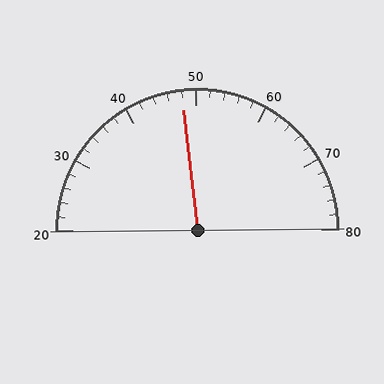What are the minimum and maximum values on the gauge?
The gauge ranges from 20 to 80.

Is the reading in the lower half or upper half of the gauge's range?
The reading is in the lower half of the range (20 to 80).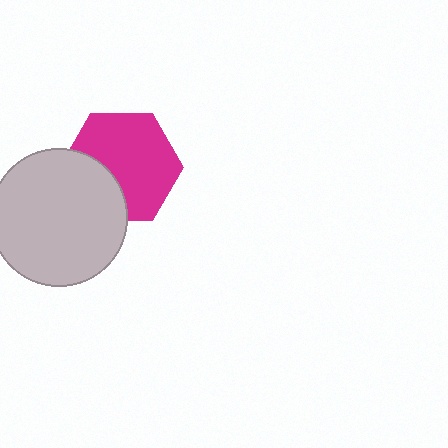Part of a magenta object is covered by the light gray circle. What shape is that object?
It is a hexagon.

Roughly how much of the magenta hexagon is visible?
Most of it is visible (roughly 70%).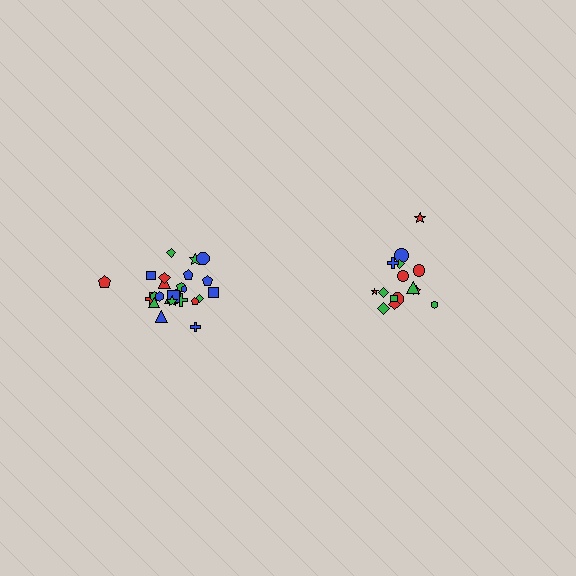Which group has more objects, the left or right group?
The left group.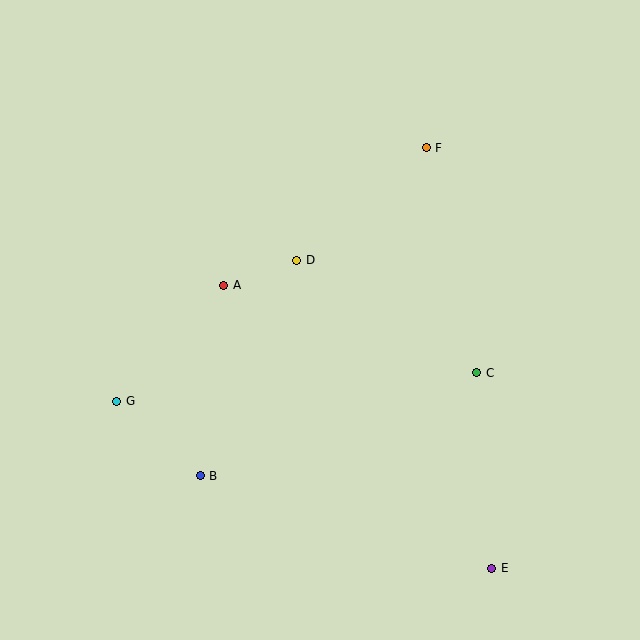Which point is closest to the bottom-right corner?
Point E is closest to the bottom-right corner.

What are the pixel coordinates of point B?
Point B is at (200, 476).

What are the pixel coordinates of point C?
Point C is at (477, 373).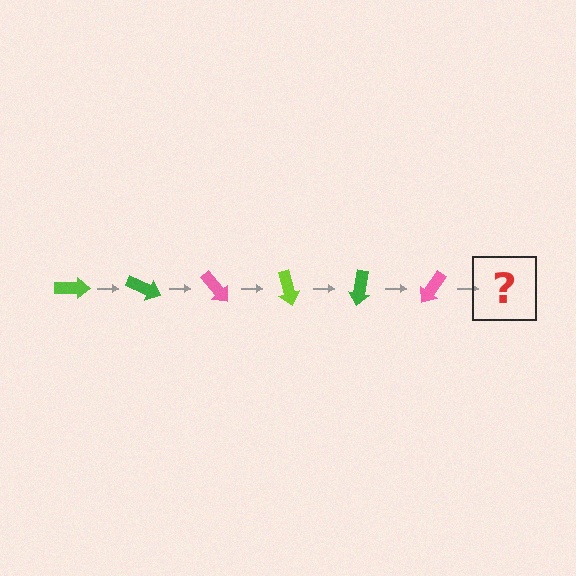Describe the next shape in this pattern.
It should be a lime arrow, rotated 150 degrees from the start.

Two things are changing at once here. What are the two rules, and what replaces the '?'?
The two rules are that it rotates 25 degrees each step and the color cycles through lime, green, and pink. The '?' should be a lime arrow, rotated 150 degrees from the start.